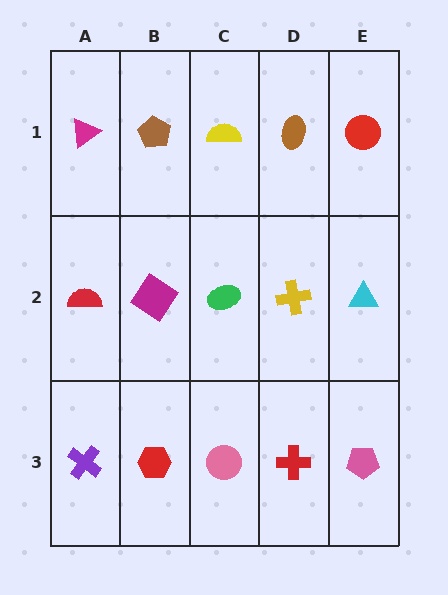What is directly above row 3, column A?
A red semicircle.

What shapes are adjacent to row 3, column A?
A red semicircle (row 2, column A), a red hexagon (row 3, column B).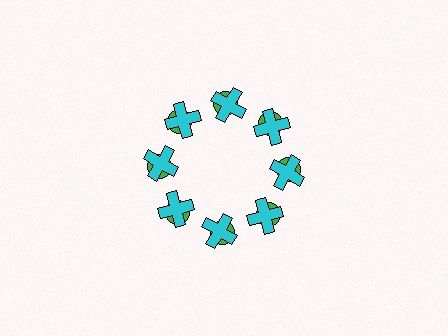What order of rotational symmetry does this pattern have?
This pattern has 8-fold rotational symmetry.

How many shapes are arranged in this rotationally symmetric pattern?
There are 16 shapes, arranged in 8 groups of 2.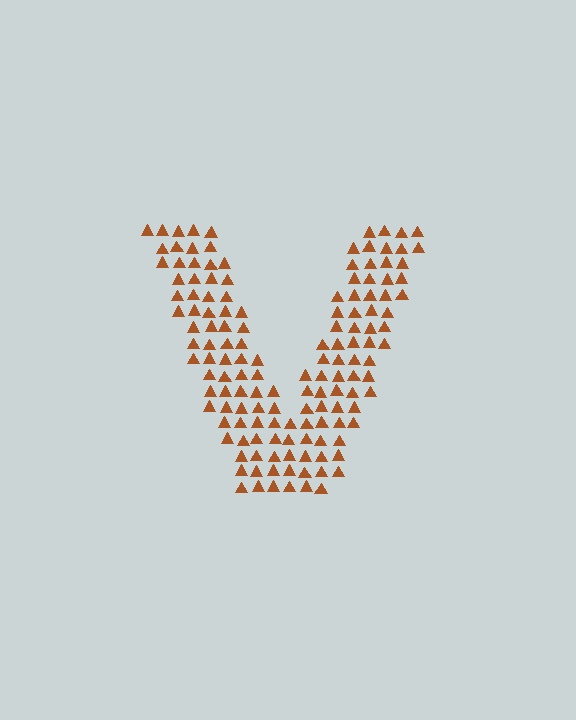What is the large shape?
The large shape is the letter V.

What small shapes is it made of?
It is made of small triangles.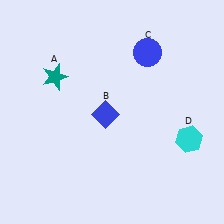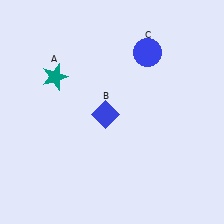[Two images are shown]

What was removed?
The cyan hexagon (D) was removed in Image 2.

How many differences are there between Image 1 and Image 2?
There is 1 difference between the two images.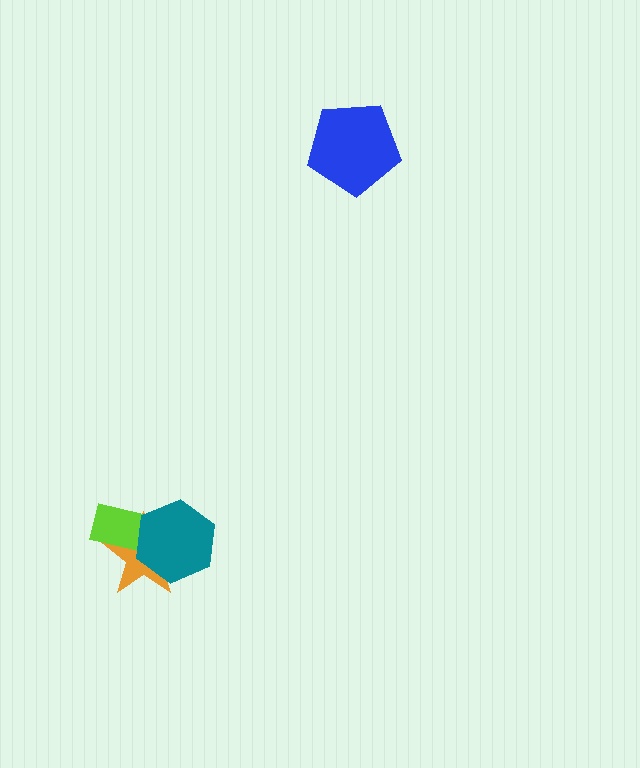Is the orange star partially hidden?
Yes, it is partially covered by another shape.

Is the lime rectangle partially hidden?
Yes, it is partially covered by another shape.